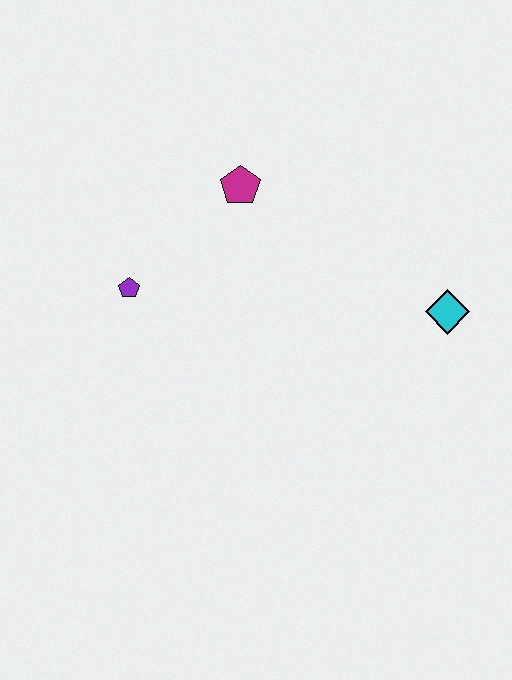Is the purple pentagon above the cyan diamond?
Yes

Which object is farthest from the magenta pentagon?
The cyan diamond is farthest from the magenta pentagon.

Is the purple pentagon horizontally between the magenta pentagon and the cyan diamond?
No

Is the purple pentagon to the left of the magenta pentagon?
Yes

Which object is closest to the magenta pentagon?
The purple pentagon is closest to the magenta pentagon.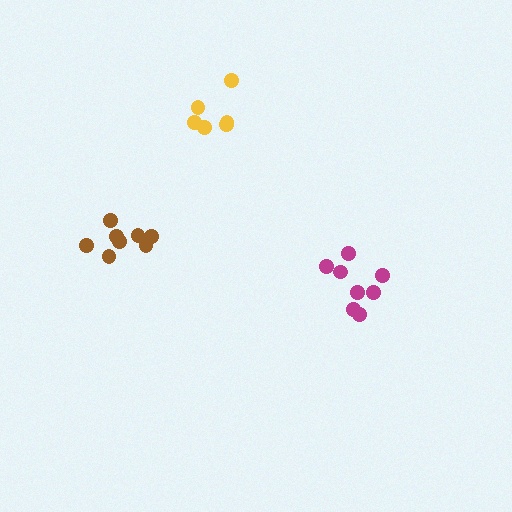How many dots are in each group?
Group 1: 8 dots, Group 2: 6 dots, Group 3: 8 dots (22 total).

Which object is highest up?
The yellow cluster is topmost.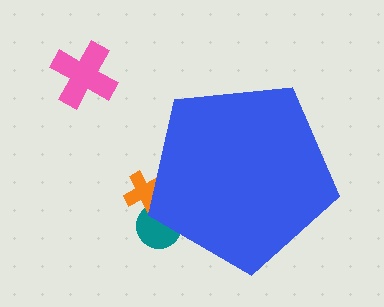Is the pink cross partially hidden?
No, the pink cross is fully visible.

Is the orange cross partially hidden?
Yes, the orange cross is partially hidden behind the blue pentagon.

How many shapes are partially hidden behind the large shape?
2 shapes are partially hidden.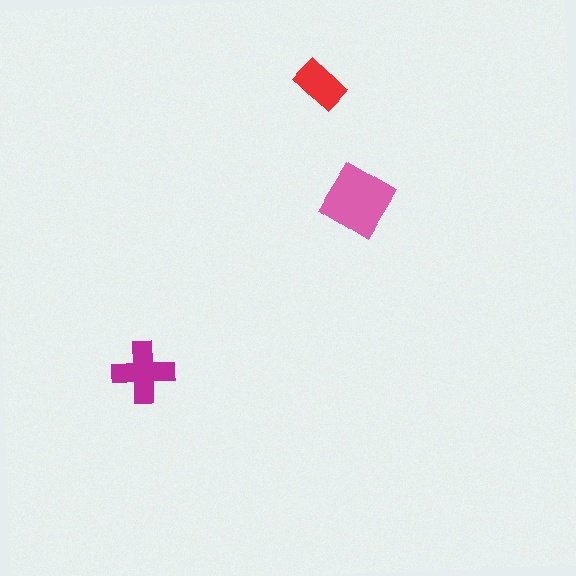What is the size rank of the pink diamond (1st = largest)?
1st.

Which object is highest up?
The red rectangle is topmost.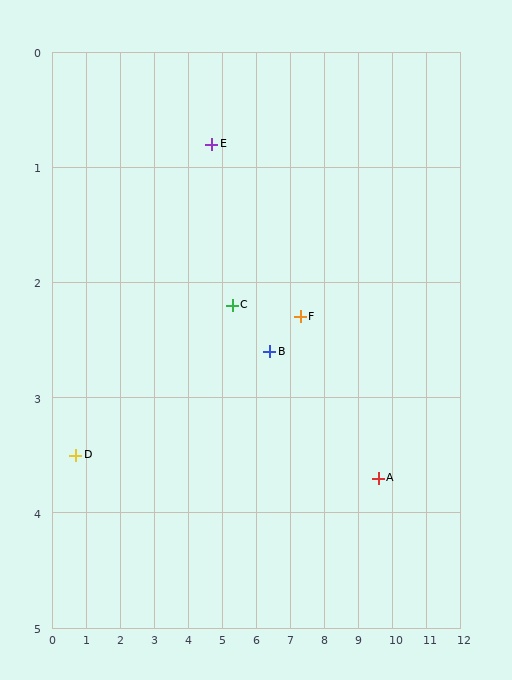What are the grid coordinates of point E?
Point E is at approximately (4.7, 0.8).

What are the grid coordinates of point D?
Point D is at approximately (0.7, 3.5).